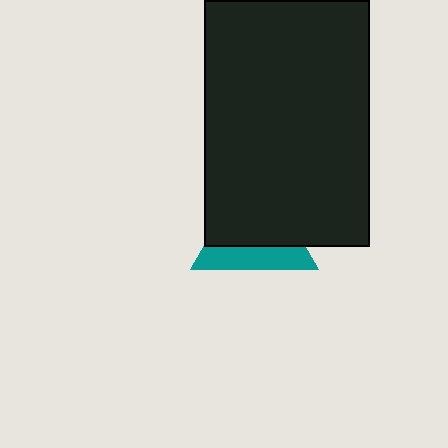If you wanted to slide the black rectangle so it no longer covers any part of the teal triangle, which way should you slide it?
Slide it up — that is the most direct way to separate the two shapes.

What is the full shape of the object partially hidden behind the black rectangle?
The partially hidden object is a teal triangle.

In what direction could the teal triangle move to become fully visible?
The teal triangle could move down. That would shift it out from behind the black rectangle entirely.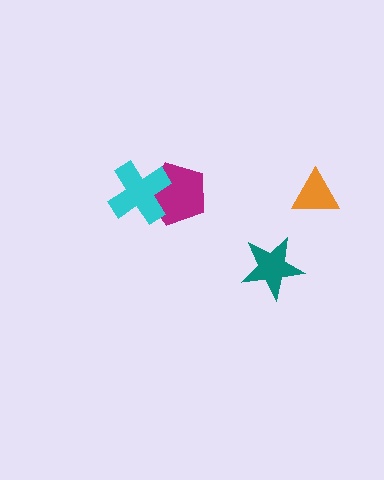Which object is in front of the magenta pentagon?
The cyan cross is in front of the magenta pentagon.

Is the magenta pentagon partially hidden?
Yes, it is partially covered by another shape.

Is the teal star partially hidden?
No, no other shape covers it.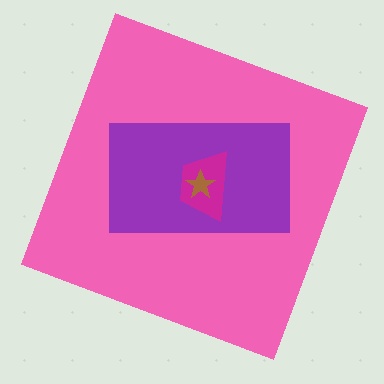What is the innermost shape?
The brown star.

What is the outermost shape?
The pink square.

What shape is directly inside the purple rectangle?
The magenta trapezoid.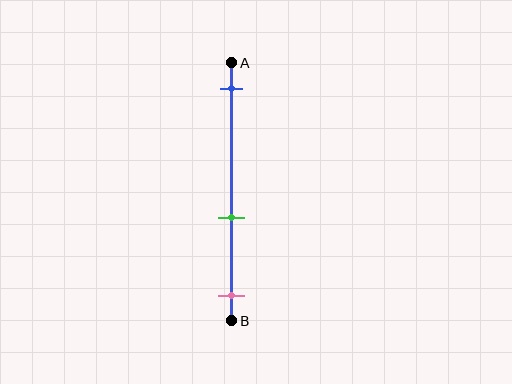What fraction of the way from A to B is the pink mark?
The pink mark is approximately 90% (0.9) of the way from A to B.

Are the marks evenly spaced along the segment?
No, the marks are not evenly spaced.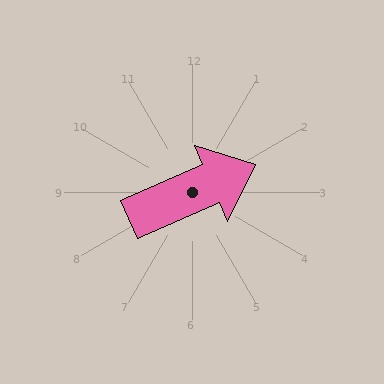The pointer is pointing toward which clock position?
Roughly 2 o'clock.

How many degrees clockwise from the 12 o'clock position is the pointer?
Approximately 66 degrees.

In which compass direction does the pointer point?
Northeast.